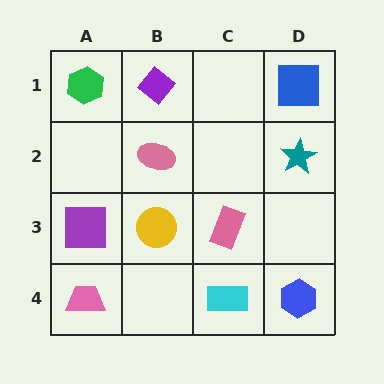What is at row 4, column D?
A blue hexagon.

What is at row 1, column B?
A purple diamond.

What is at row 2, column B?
A pink ellipse.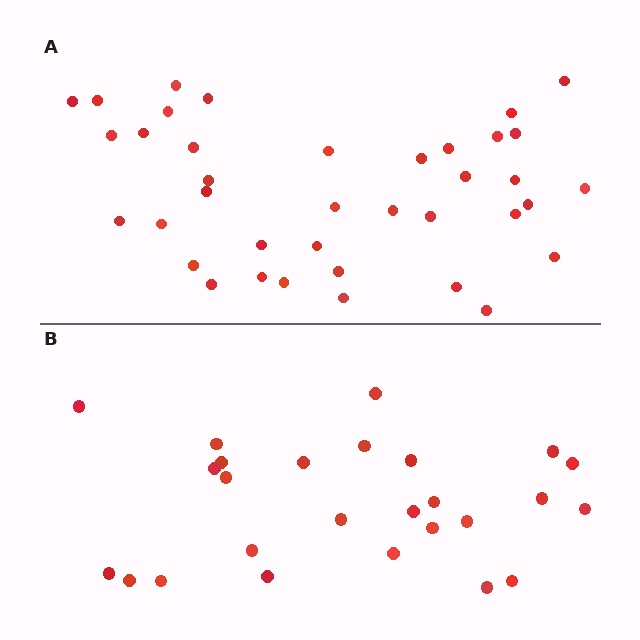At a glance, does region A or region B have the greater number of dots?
Region A (the top region) has more dots.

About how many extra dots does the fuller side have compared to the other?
Region A has roughly 12 or so more dots than region B.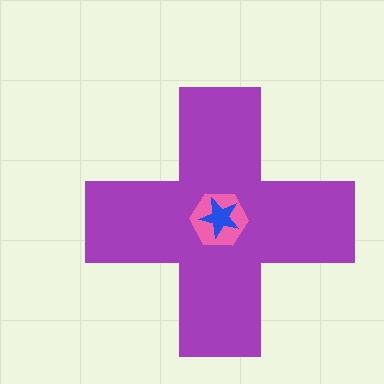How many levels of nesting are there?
3.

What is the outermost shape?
The purple cross.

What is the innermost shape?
The blue star.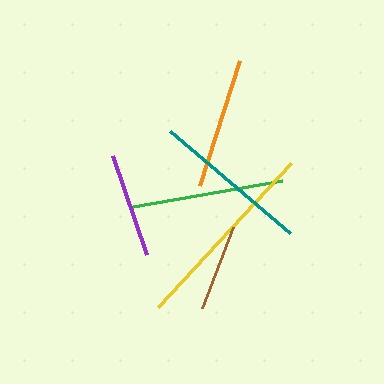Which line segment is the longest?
The yellow line is the longest at approximately 196 pixels.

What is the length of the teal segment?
The teal segment is approximately 157 pixels long.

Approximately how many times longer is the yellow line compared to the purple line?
The yellow line is approximately 1.9 times the length of the purple line.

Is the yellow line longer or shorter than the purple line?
The yellow line is longer than the purple line.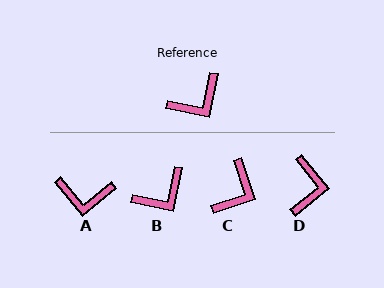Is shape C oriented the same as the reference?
No, it is off by about 29 degrees.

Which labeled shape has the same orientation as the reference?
B.